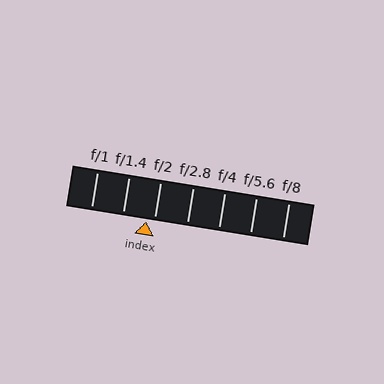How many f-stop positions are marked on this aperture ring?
There are 7 f-stop positions marked.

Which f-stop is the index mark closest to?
The index mark is closest to f/2.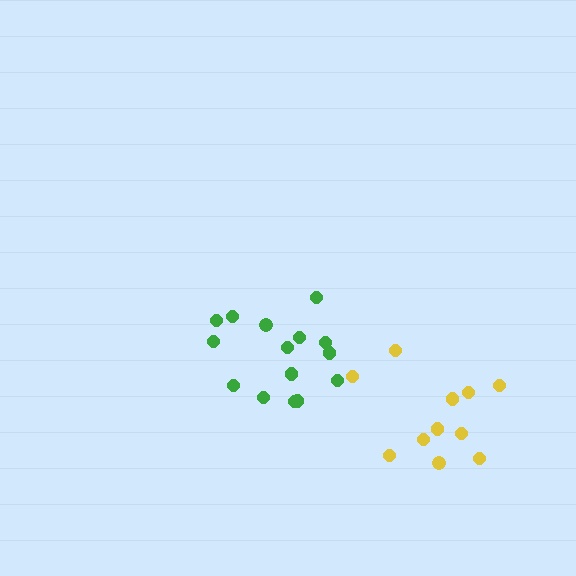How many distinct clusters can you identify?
There are 2 distinct clusters.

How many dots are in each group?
Group 1: 15 dots, Group 2: 11 dots (26 total).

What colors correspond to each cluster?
The clusters are colored: green, yellow.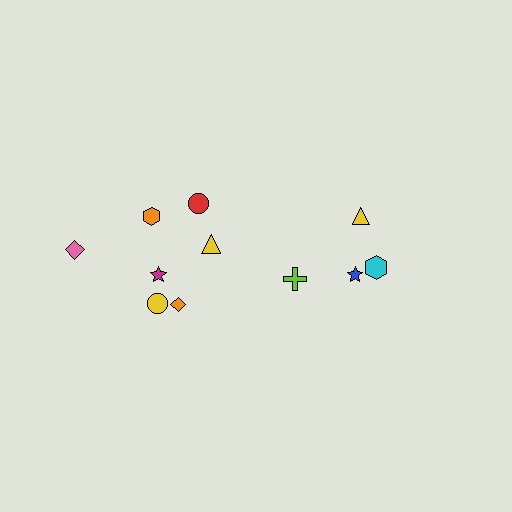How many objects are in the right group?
There are 4 objects.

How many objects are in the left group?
There are 7 objects.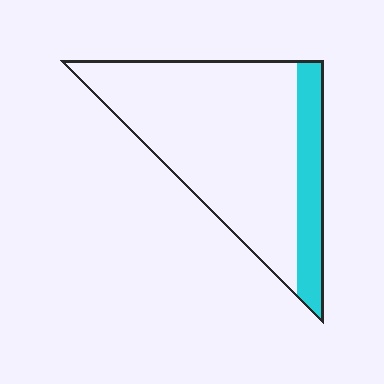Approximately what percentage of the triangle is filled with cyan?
Approximately 20%.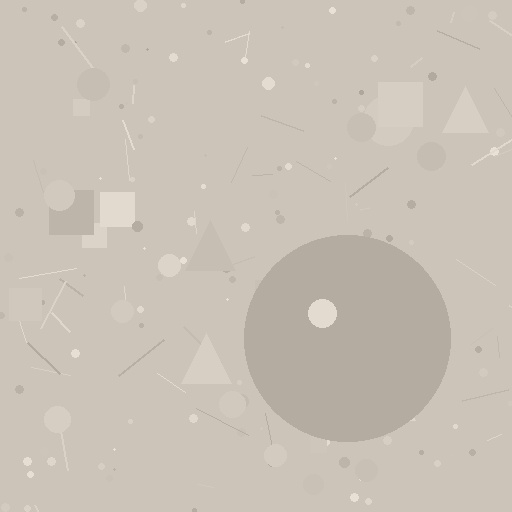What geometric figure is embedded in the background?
A circle is embedded in the background.